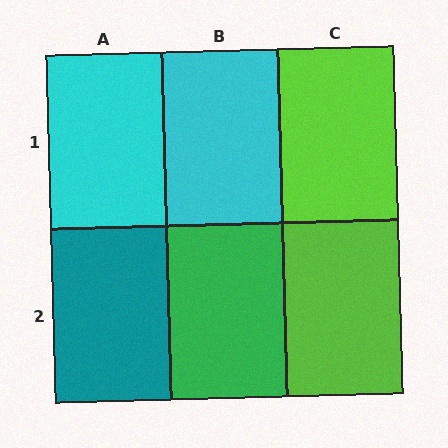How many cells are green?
1 cell is green.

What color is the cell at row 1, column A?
Cyan.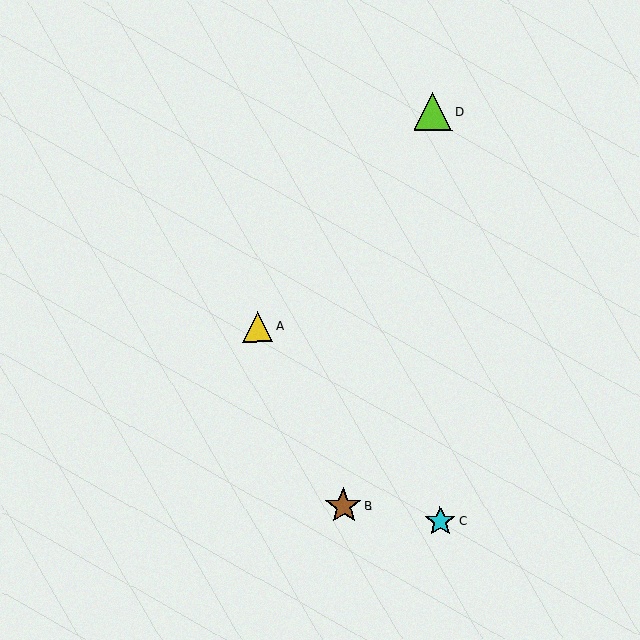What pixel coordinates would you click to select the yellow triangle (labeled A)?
Click at (258, 327) to select the yellow triangle A.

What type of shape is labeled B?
Shape B is a brown star.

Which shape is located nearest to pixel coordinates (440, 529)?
The cyan star (labeled C) at (440, 521) is nearest to that location.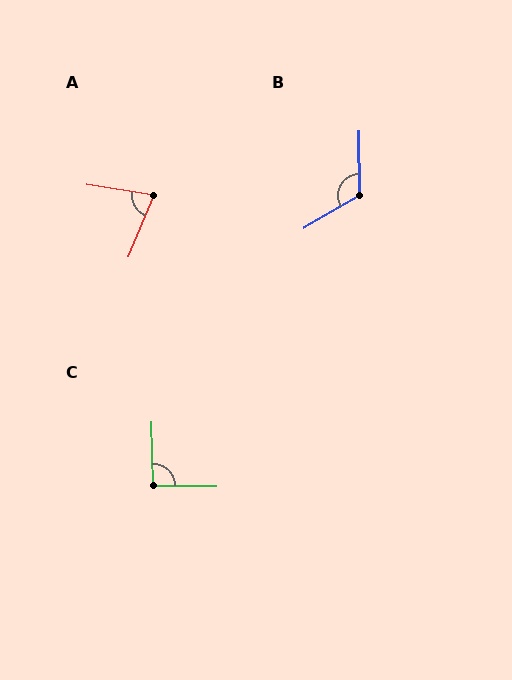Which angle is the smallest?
A, at approximately 77 degrees.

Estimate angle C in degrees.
Approximately 92 degrees.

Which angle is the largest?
B, at approximately 119 degrees.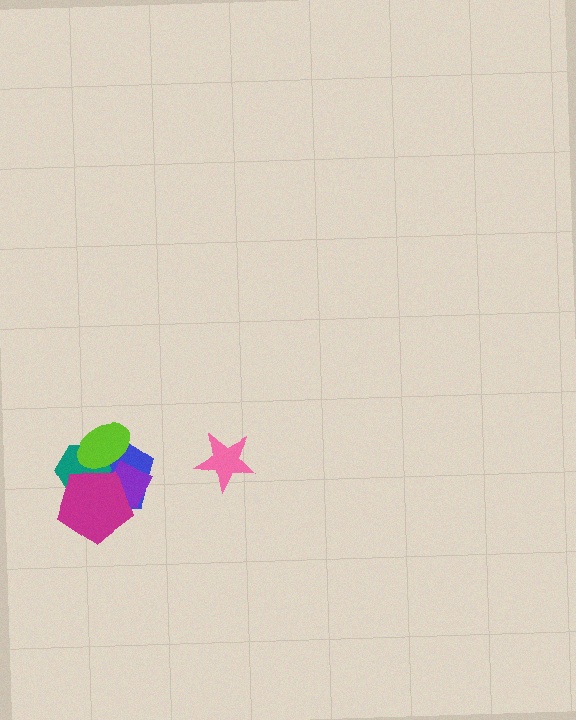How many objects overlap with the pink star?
0 objects overlap with the pink star.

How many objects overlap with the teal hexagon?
4 objects overlap with the teal hexagon.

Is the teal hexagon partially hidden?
Yes, it is partially covered by another shape.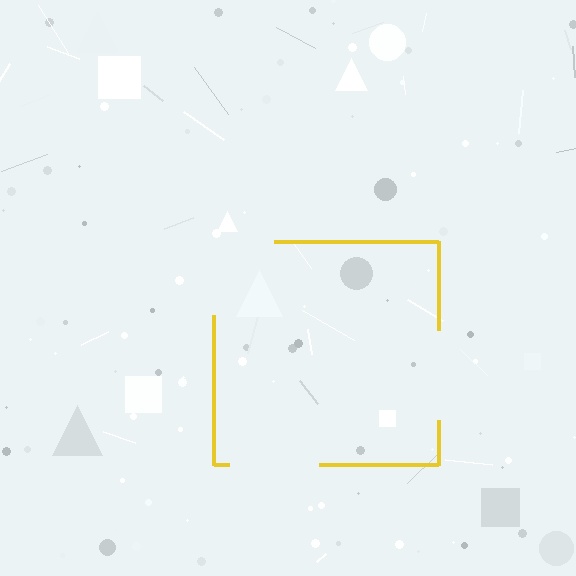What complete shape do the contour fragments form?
The contour fragments form a square.